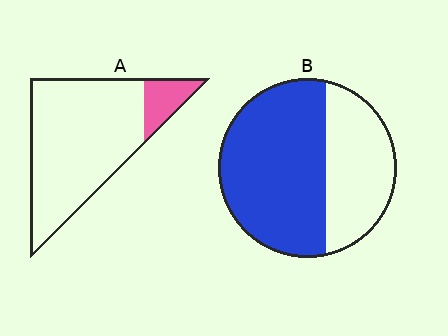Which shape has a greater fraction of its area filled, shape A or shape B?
Shape B.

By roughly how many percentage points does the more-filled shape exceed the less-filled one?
By roughly 50 percentage points (B over A).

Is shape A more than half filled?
No.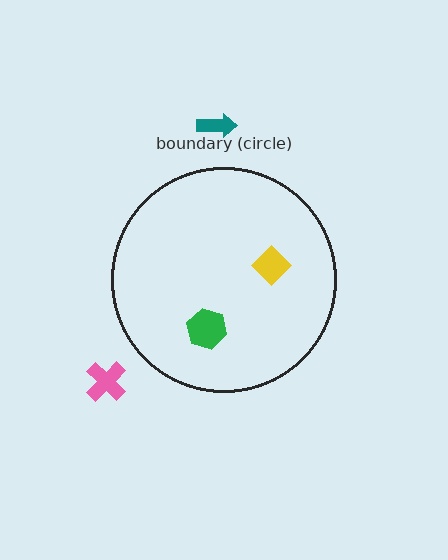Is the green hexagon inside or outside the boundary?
Inside.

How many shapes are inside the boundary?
2 inside, 2 outside.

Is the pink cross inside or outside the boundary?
Outside.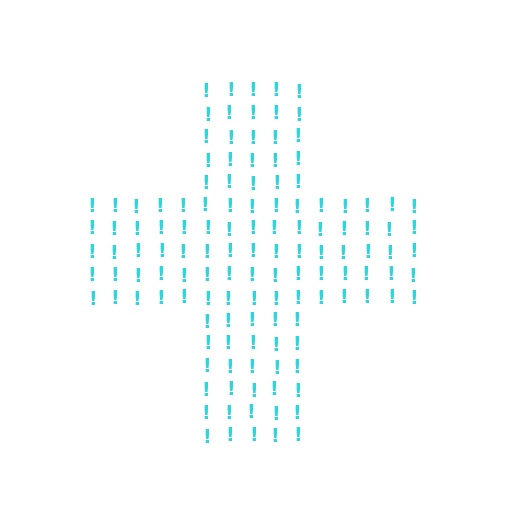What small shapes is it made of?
It is made of small exclamation marks.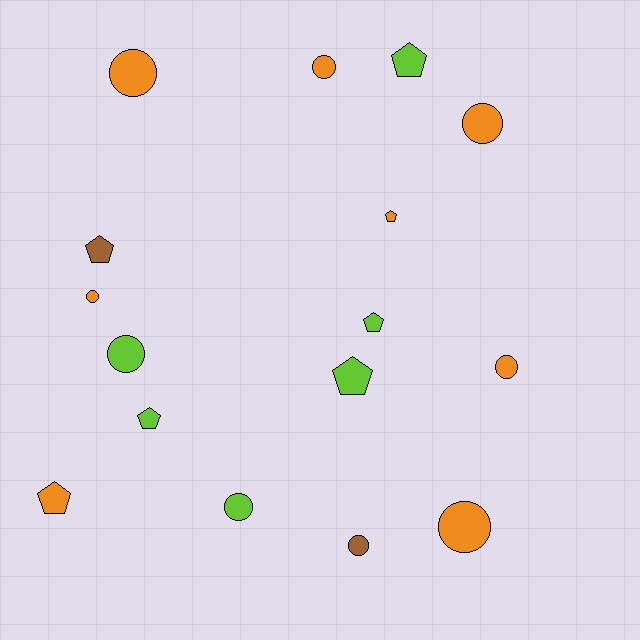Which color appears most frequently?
Orange, with 8 objects.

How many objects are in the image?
There are 16 objects.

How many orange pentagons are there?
There are 2 orange pentagons.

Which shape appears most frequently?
Circle, with 9 objects.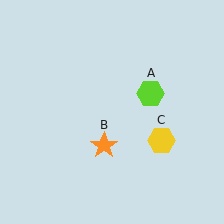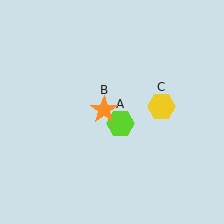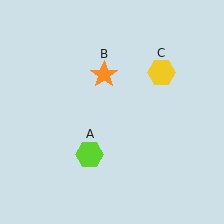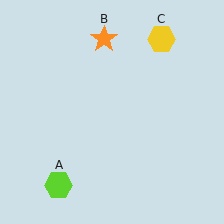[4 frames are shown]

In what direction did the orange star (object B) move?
The orange star (object B) moved up.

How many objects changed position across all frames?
3 objects changed position: lime hexagon (object A), orange star (object B), yellow hexagon (object C).